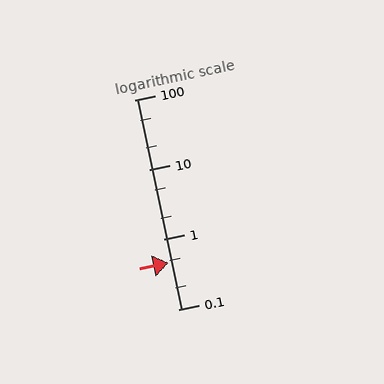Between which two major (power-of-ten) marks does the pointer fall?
The pointer is between 0.1 and 1.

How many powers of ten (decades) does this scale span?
The scale spans 3 decades, from 0.1 to 100.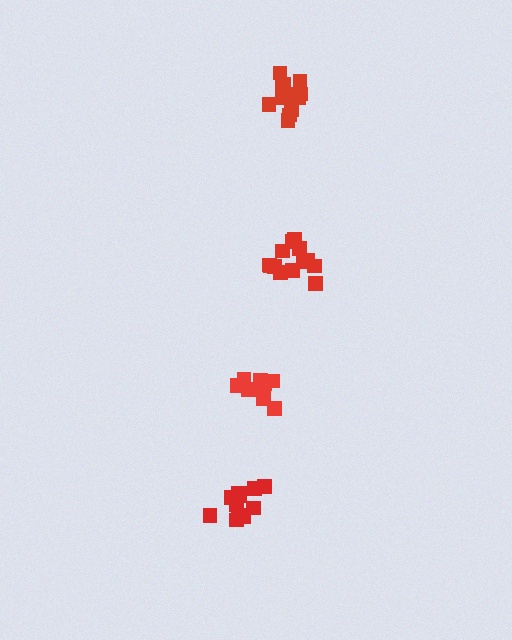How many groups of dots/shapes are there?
There are 4 groups.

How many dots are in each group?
Group 1: 13 dots, Group 2: 10 dots, Group 3: 12 dots, Group 4: 14 dots (49 total).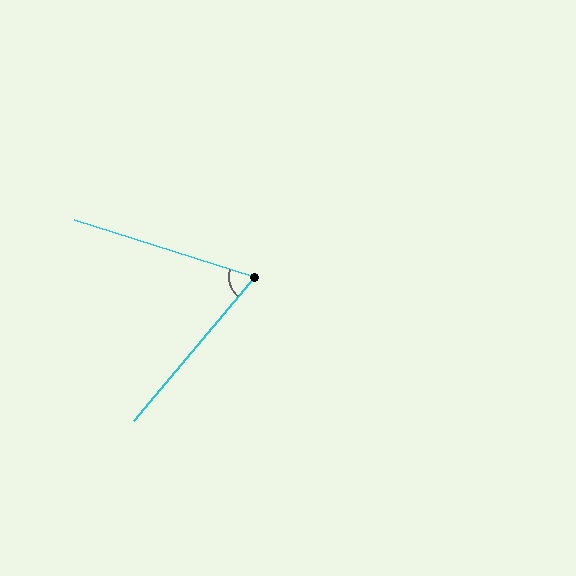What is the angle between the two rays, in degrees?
Approximately 68 degrees.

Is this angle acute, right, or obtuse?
It is acute.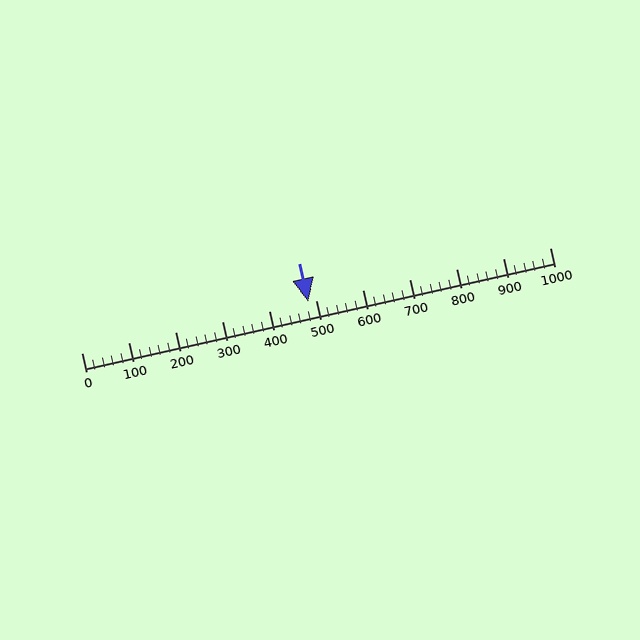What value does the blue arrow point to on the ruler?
The blue arrow points to approximately 484.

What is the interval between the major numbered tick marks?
The major tick marks are spaced 100 units apart.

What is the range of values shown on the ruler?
The ruler shows values from 0 to 1000.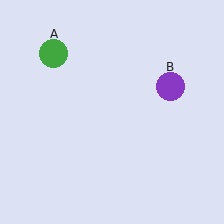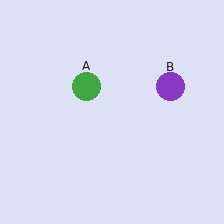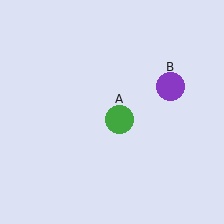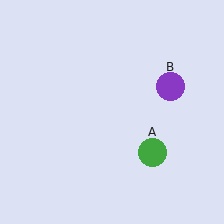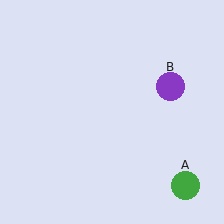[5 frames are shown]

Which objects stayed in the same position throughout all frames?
Purple circle (object B) remained stationary.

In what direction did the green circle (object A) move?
The green circle (object A) moved down and to the right.